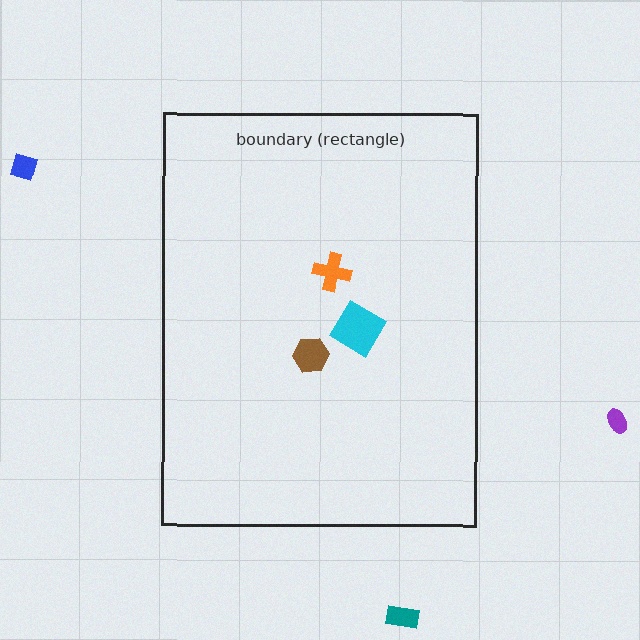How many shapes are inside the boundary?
3 inside, 3 outside.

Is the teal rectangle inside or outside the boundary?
Outside.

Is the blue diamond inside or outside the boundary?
Outside.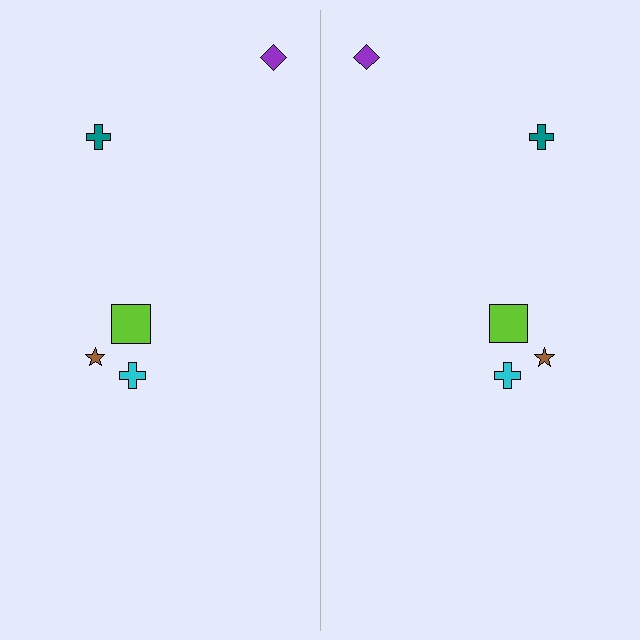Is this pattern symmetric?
Yes, this pattern has bilateral (reflection) symmetry.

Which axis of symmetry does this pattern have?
The pattern has a vertical axis of symmetry running through the center of the image.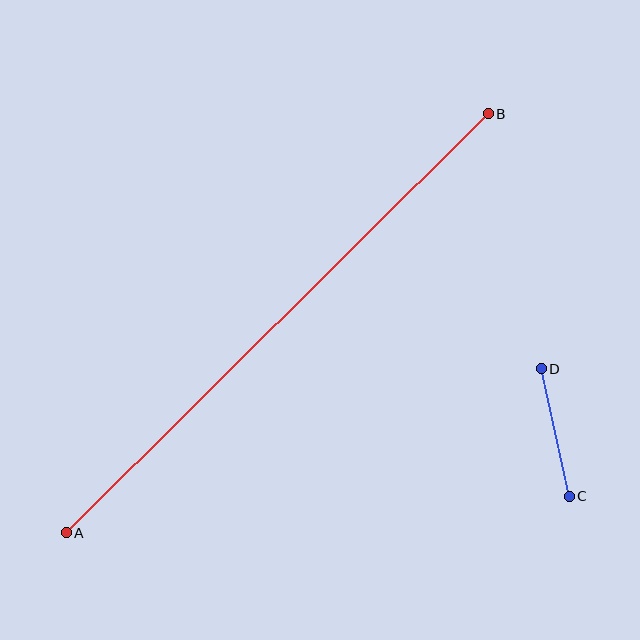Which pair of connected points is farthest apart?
Points A and B are farthest apart.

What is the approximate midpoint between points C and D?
The midpoint is at approximately (555, 432) pixels.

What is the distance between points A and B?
The distance is approximately 594 pixels.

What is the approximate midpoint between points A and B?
The midpoint is at approximately (277, 323) pixels.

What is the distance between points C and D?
The distance is approximately 131 pixels.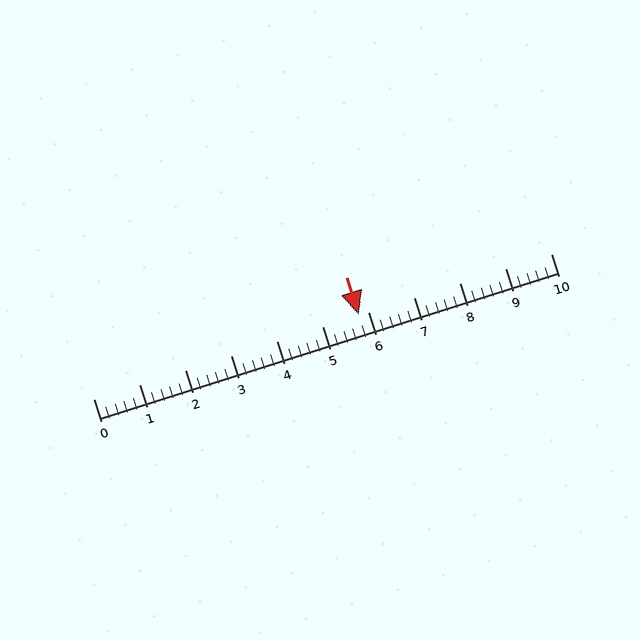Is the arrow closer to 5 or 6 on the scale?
The arrow is closer to 6.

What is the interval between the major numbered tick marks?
The major tick marks are spaced 1 units apart.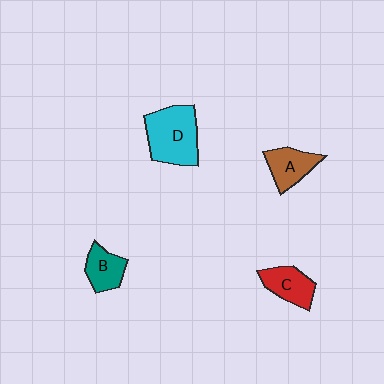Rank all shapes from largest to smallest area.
From largest to smallest: D (cyan), A (brown), C (red), B (teal).